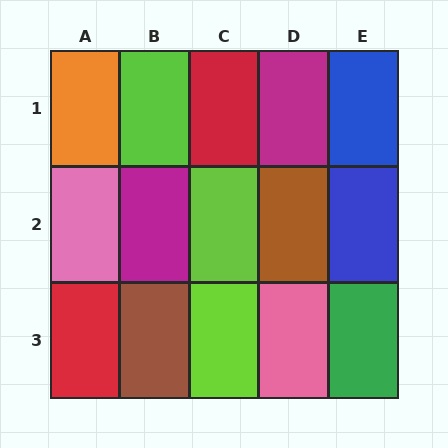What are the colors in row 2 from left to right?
Pink, magenta, lime, brown, blue.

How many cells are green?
1 cell is green.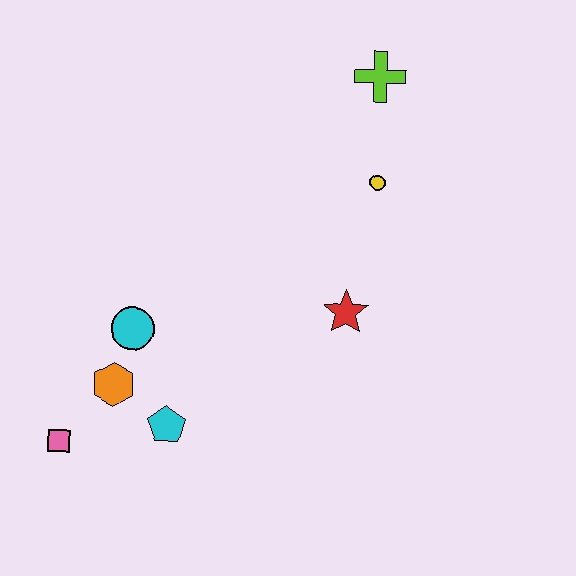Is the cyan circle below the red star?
Yes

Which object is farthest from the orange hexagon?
The lime cross is farthest from the orange hexagon.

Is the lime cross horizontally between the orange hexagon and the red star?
No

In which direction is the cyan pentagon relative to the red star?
The cyan pentagon is to the left of the red star.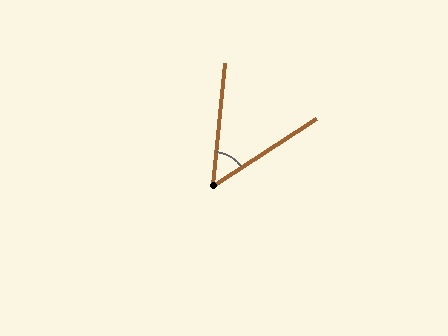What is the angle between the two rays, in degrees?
Approximately 51 degrees.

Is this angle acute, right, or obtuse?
It is acute.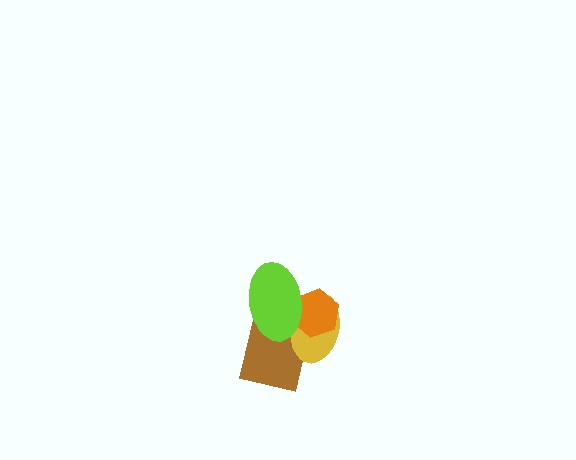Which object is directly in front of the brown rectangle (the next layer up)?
The yellow ellipse is directly in front of the brown rectangle.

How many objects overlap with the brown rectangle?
3 objects overlap with the brown rectangle.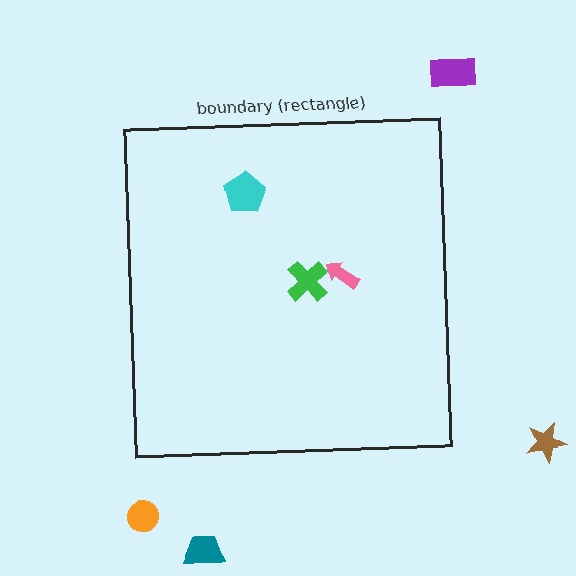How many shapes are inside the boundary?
3 inside, 4 outside.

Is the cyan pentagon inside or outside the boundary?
Inside.